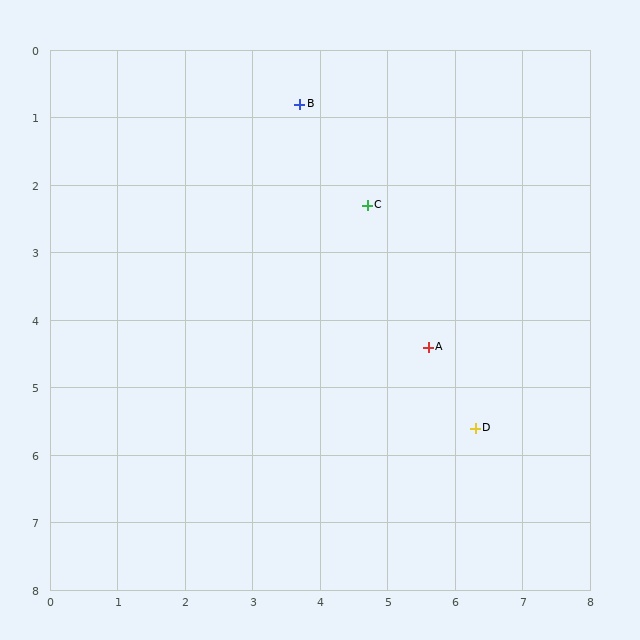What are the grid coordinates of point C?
Point C is at approximately (4.7, 2.3).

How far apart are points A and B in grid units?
Points A and B are about 4.1 grid units apart.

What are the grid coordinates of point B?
Point B is at approximately (3.7, 0.8).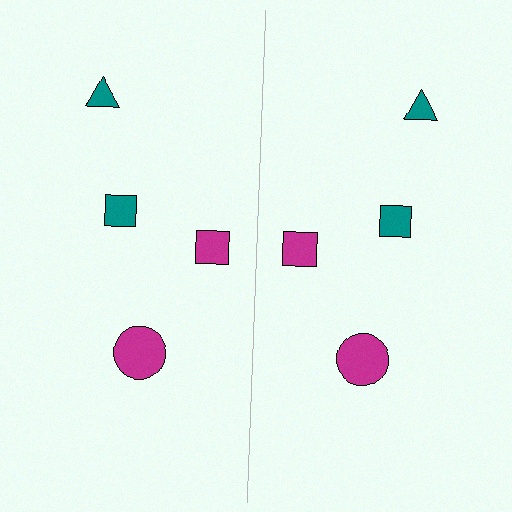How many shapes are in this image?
There are 8 shapes in this image.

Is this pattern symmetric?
Yes, this pattern has bilateral (reflection) symmetry.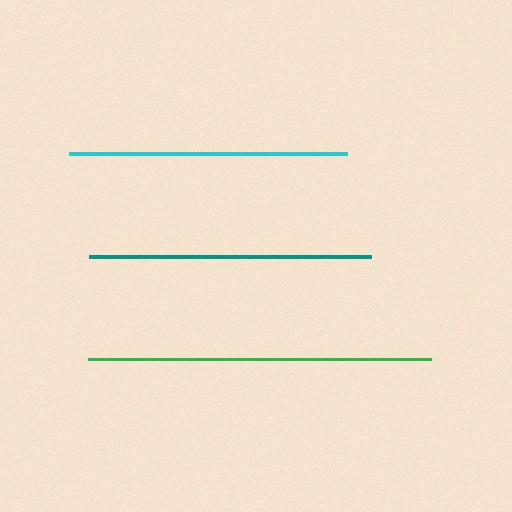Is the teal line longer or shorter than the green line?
The green line is longer than the teal line.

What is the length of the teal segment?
The teal segment is approximately 282 pixels long.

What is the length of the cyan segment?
The cyan segment is approximately 278 pixels long.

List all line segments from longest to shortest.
From longest to shortest: green, teal, cyan.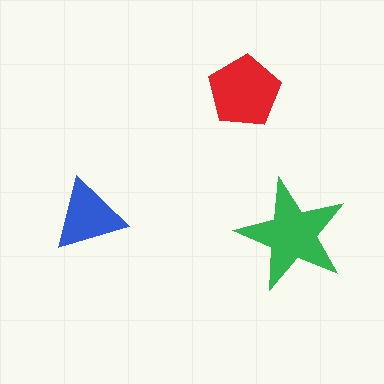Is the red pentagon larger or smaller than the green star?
Smaller.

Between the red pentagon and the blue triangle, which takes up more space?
The red pentagon.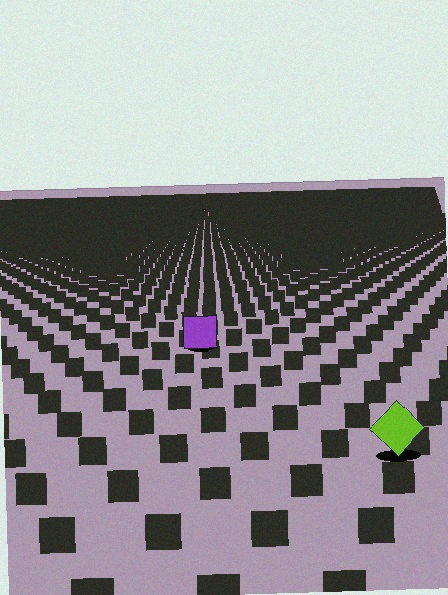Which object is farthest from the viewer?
The purple square is farthest from the viewer. It appears smaller and the ground texture around it is denser.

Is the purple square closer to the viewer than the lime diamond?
No. The lime diamond is closer — you can tell from the texture gradient: the ground texture is coarser near it.